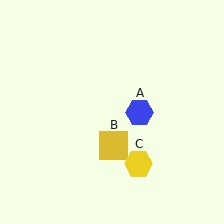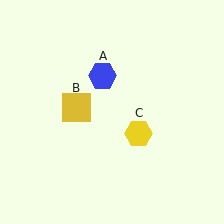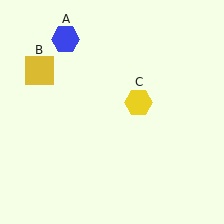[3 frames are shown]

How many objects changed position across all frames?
3 objects changed position: blue hexagon (object A), yellow square (object B), yellow hexagon (object C).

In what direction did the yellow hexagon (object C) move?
The yellow hexagon (object C) moved up.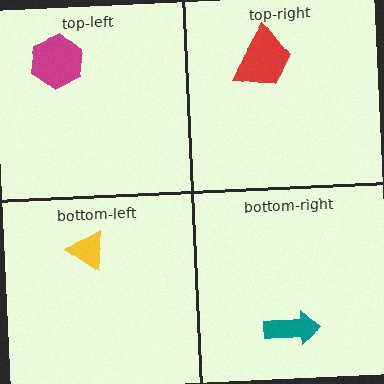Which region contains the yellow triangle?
The bottom-left region.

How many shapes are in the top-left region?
1.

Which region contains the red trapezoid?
The top-right region.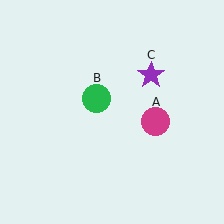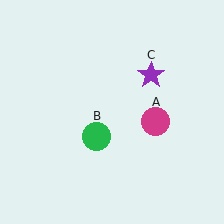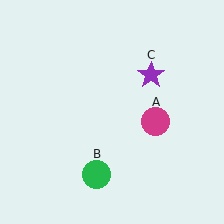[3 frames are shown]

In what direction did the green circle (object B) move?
The green circle (object B) moved down.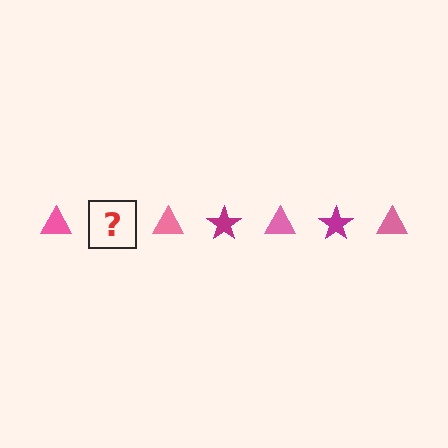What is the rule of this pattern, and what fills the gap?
The rule is that the pattern alternates between pink triangle and magenta star. The gap should be filled with a magenta star.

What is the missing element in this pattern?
The missing element is a magenta star.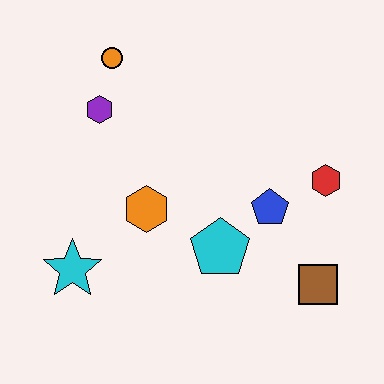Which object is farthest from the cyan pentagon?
The orange circle is farthest from the cyan pentagon.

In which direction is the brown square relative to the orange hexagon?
The brown square is to the right of the orange hexagon.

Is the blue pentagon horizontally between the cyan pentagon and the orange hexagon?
No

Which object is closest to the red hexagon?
The blue pentagon is closest to the red hexagon.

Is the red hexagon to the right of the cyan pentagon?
Yes